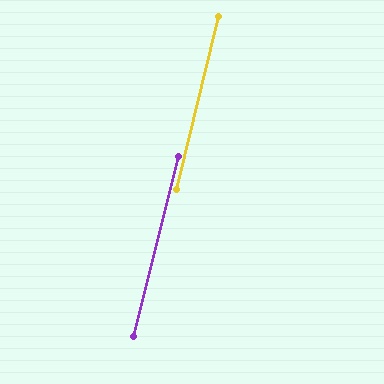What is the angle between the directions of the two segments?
Approximately 0 degrees.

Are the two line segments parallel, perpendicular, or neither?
Parallel — their directions differ by only 0.2°.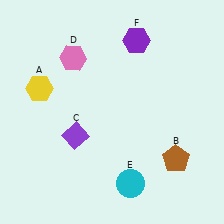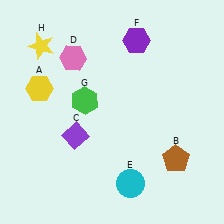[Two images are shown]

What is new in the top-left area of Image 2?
A green hexagon (G) was added in the top-left area of Image 2.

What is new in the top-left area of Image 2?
A yellow star (H) was added in the top-left area of Image 2.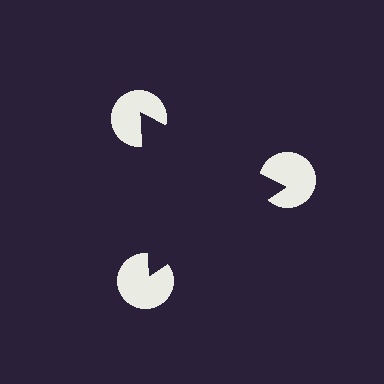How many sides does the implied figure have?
3 sides.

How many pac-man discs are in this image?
There are 3 — one at each vertex of the illusory triangle.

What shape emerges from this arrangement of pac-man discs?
An illusory triangle — its edges are inferred from the aligned wedge cuts in the pac-man discs, not physically drawn.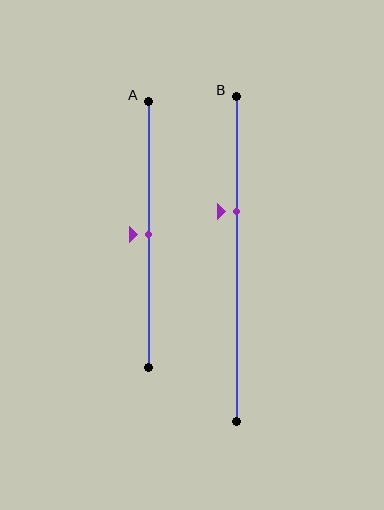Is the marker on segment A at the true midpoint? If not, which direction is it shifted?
Yes, the marker on segment A is at the true midpoint.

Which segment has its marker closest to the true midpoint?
Segment A has its marker closest to the true midpoint.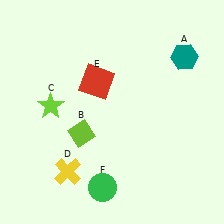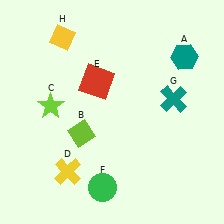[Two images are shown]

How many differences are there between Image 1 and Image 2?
There are 2 differences between the two images.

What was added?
A teal cross (G), a yellow diamond (H) were added in Image 2.